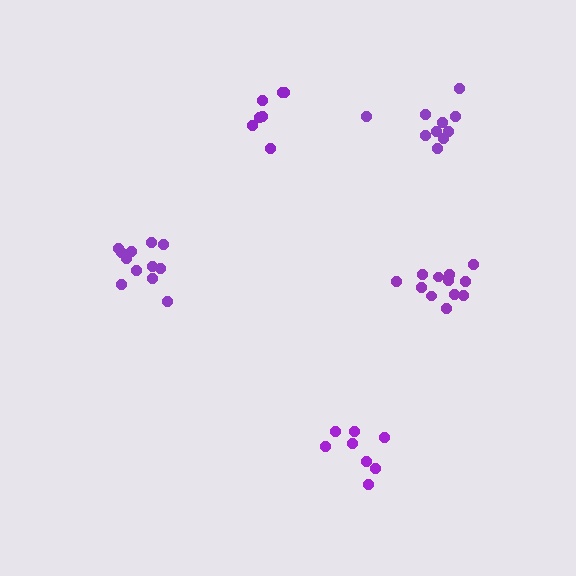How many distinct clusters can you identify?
There are 5 distinct clusters.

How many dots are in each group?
Group 1: 7 dots, Group 2: 12 dots, Group 3: 13 dots, Group 4: 8 dots, Group 5: 10 dots (50 total).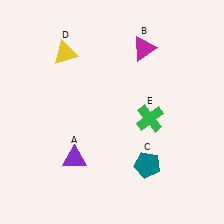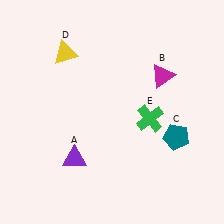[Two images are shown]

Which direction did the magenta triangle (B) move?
The magenta triangle (B) moved down.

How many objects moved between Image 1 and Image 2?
2 objects moved between the two images.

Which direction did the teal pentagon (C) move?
The teal pentagon (C) moved right.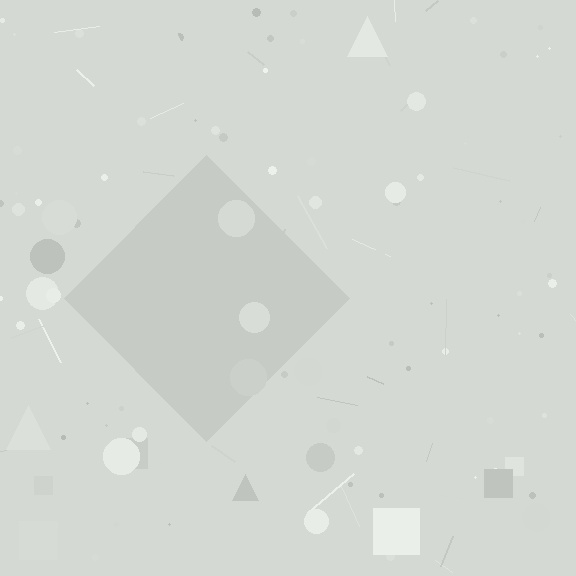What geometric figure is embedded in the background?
A diamond is embedded in the background.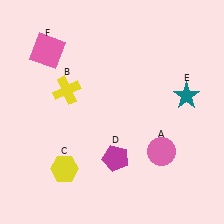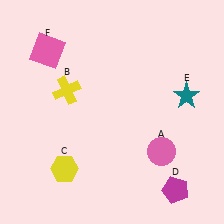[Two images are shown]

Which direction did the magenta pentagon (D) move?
The magenta pentagon (D) moved right.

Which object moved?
The magenta pentagon (D) moved right.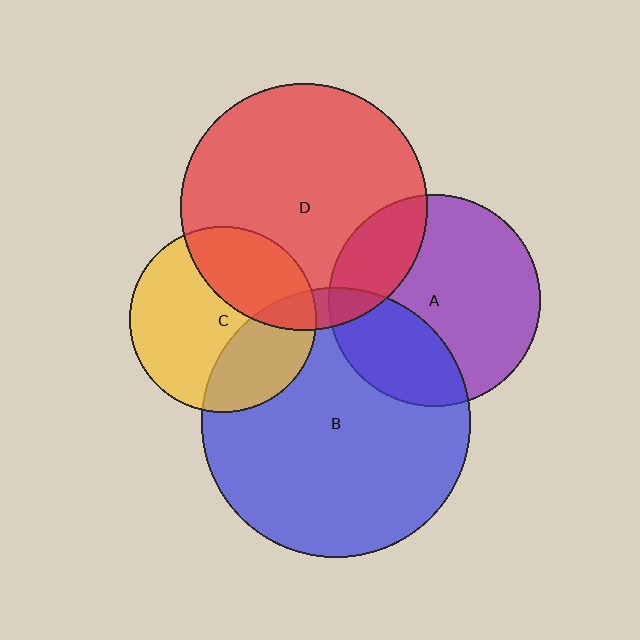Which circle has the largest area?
Circle B (blue).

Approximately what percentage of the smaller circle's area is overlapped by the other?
Approximately 30%.